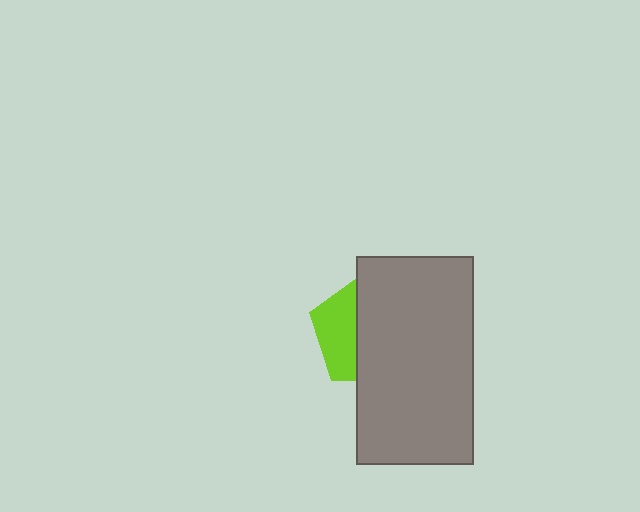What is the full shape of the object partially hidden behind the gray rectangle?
The partially hidden object is a lime pentagon.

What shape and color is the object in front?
The object in front is a gray rectangle.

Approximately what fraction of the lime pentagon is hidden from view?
Roughly 64% of the lime pentagon is hidden behind the gray rectangle.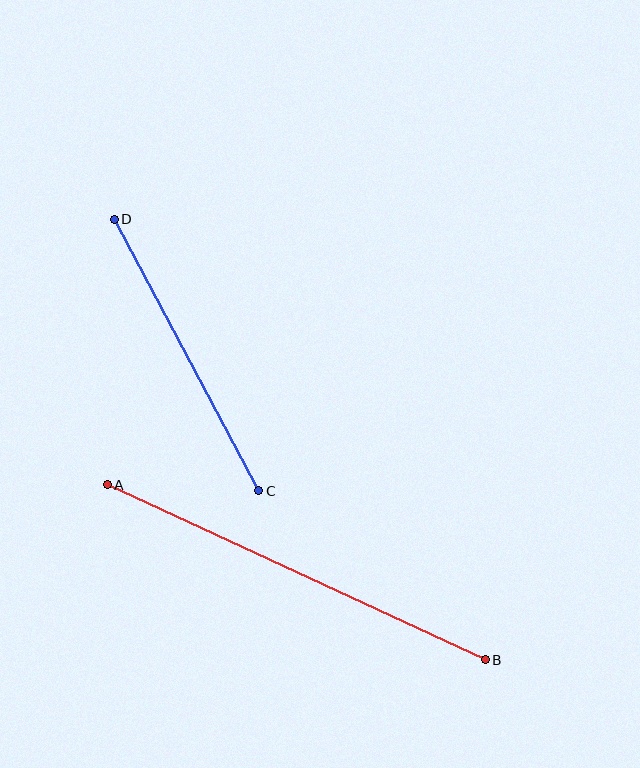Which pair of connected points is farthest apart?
Points A and B are farthest apart.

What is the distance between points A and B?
The distance is approximately 416 pixels.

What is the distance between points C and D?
The distance is approximately 308 pixels.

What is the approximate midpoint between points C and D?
The midpoint is at approximately (186, 355) pixels.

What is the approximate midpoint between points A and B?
The midpoint is at approximately (296, 572) pixels.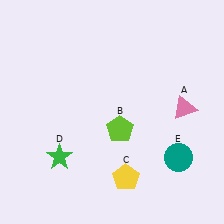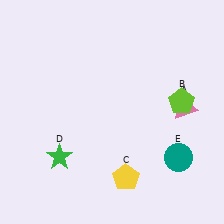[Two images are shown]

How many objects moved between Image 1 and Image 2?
1 object moved between the two images.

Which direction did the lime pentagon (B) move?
The lime pentagon (B) moved right.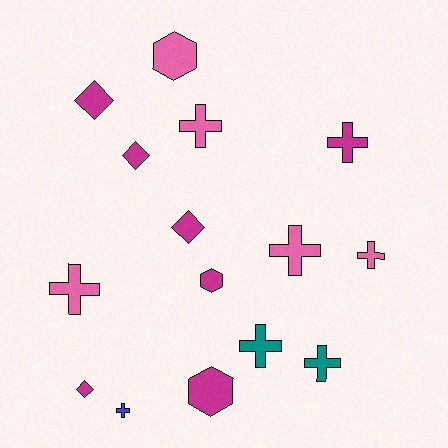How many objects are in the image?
There are 15 objects.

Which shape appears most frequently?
Cross, with 8 objects.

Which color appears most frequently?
Magenta, with 7 objects.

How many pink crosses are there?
There are 4 pink crosses.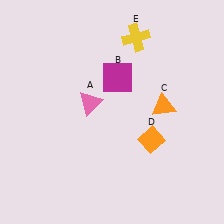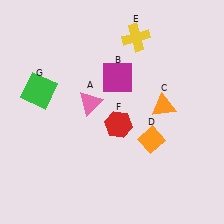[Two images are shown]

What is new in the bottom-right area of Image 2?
A red hexagon (F) was added in the bottom-right area of Image 2.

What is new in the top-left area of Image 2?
A green square (G) was added in the top-left area of Image 2.